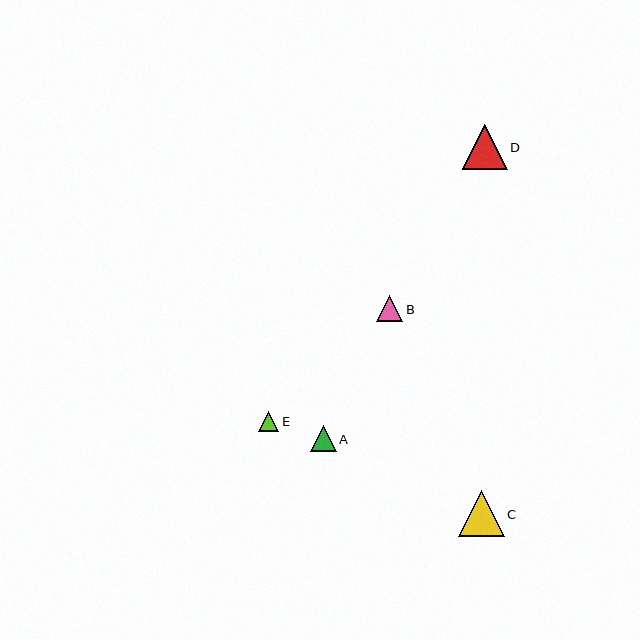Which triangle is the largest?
Triangle C is the largest with a size of approximately 46 pixels.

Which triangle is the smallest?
Triangle E is the smallest with a size of approximately 20 pixels.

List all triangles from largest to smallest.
From largest to smallest: C, D, B, A, E.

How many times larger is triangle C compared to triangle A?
Triangle C is approximately 1.8 times the size of triangle A.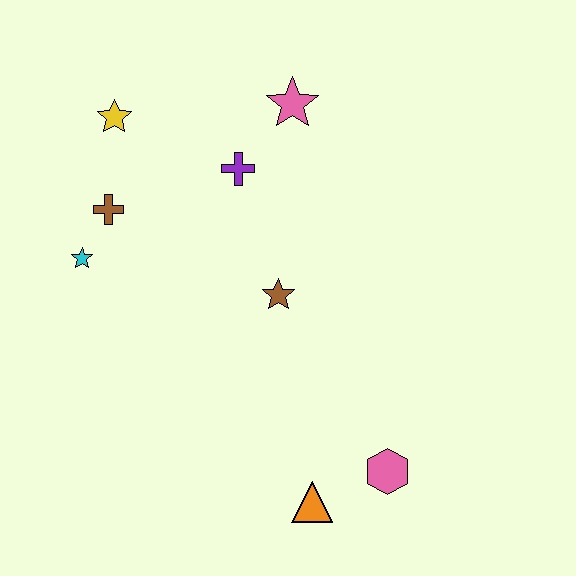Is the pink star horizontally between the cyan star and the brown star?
No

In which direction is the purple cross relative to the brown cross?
The purple cross is to the right of the brown cross.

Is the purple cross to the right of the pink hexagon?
No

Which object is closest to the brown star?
The purple cross is closest to the brown star.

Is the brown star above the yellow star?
No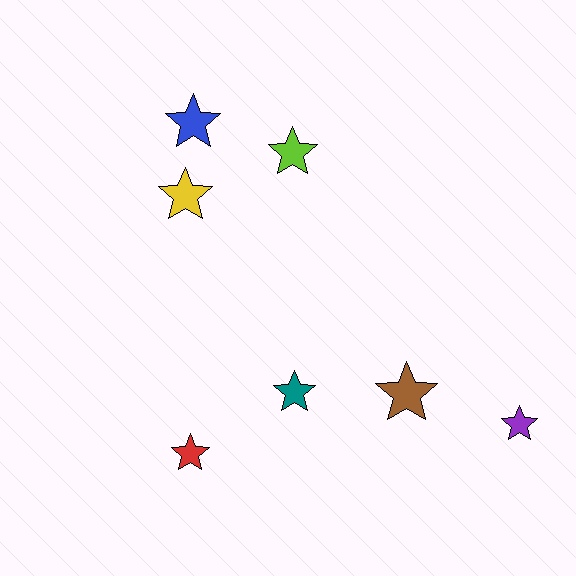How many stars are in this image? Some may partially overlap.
There are 7 stars.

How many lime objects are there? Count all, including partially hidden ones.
There is 1 lime object.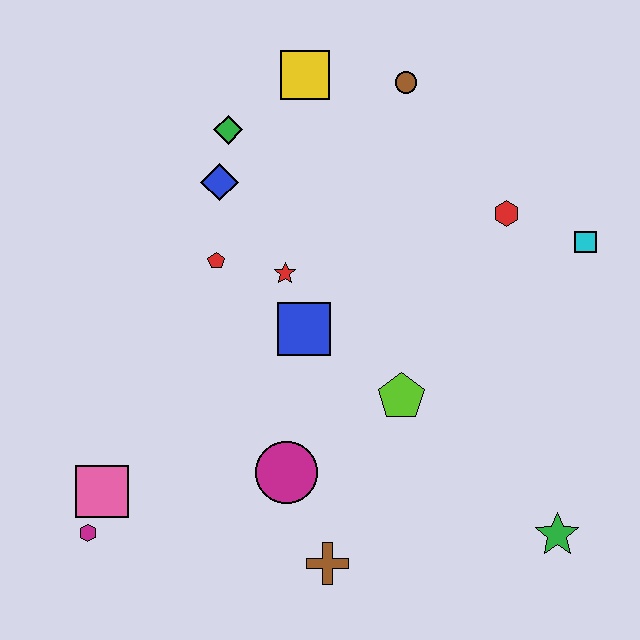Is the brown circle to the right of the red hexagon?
No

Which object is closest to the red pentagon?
The red star is closest to the red pentagon.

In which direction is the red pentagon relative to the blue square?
The red pentagon is to the left of the blue square.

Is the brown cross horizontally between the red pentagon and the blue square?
No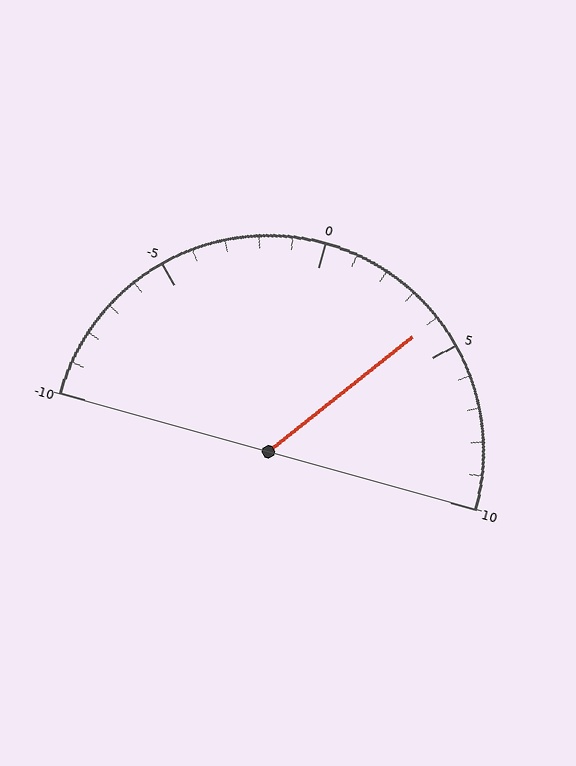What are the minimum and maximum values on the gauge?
The gauge ranges from -10 to 10.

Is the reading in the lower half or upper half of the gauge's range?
The reading is in the upper half of the range (-10 to 10).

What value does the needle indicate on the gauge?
The needle indicates approximately 4.